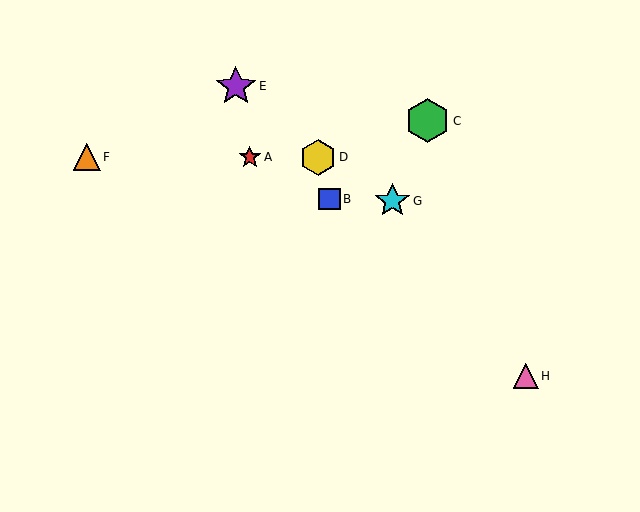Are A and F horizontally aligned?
Yes, both are at y≈157.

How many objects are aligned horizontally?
3 objects (A, D, F) are aligned horizontally.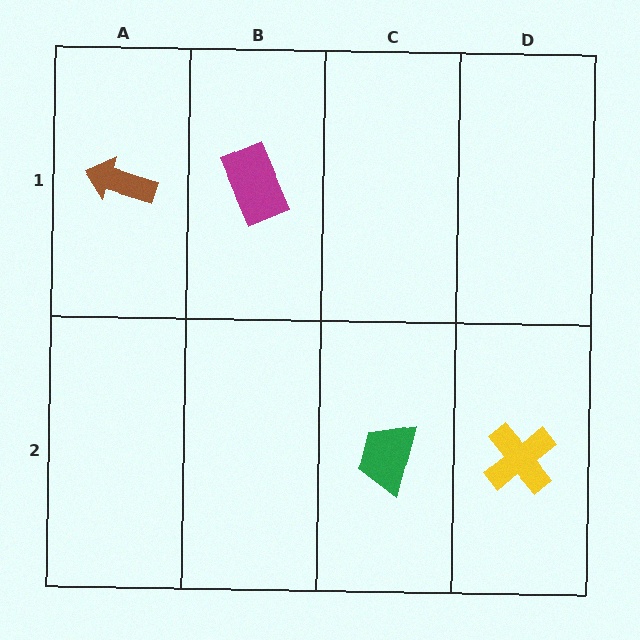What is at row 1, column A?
A brown arrow.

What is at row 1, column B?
A magenta rectangle.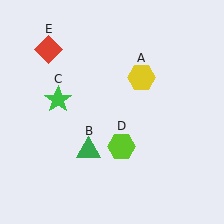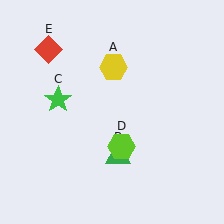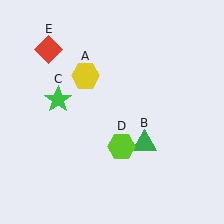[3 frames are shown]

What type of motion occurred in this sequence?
The yellow hexagon (object A), green triangle (object B) rotated counterclockwise around the center of the scene.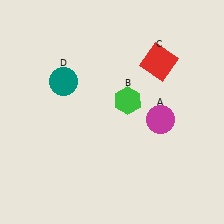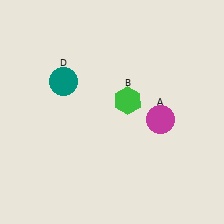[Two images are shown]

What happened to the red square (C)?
The red square (C) was removed in Image 2. It was in the top-right area of Image 1.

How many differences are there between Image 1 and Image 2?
There is 1 difference between the two images.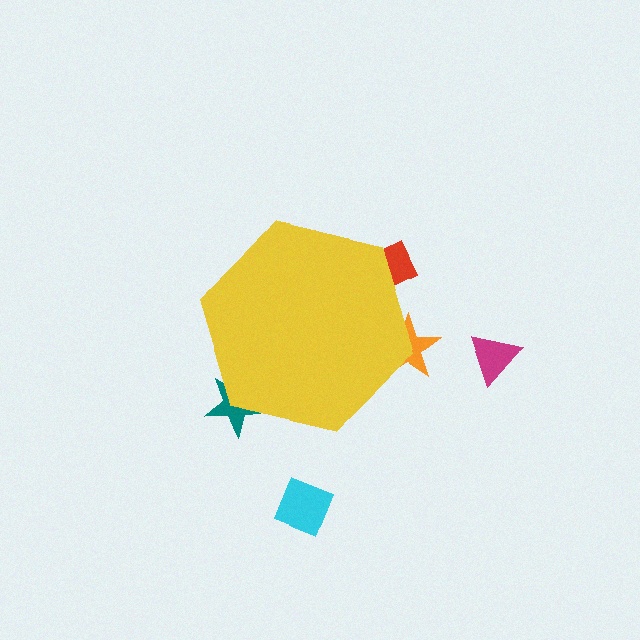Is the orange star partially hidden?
Yes, the orange star is partially hidden behind the yellow hexagon.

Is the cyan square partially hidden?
No, the cyan square is fully visible.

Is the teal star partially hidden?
Yes, the teal star is partially hidden behind the yellow hexagon.